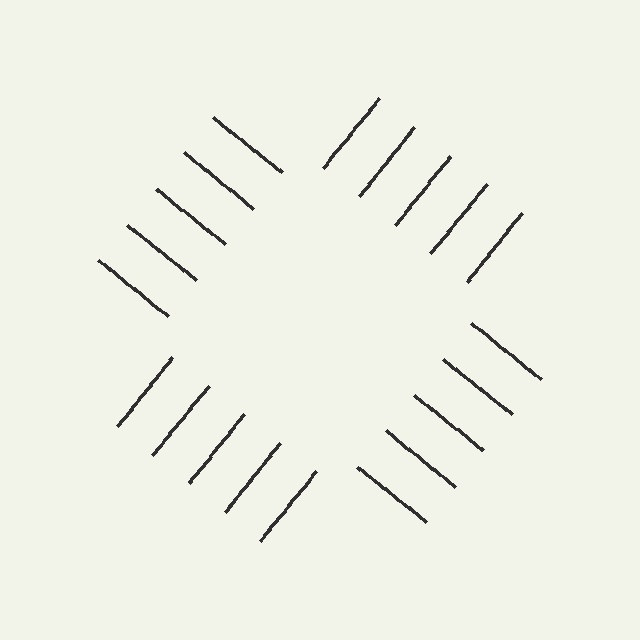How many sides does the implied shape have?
4 sides — the line-ends trace a square.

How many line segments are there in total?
20 — 5 along each of the 4 edges.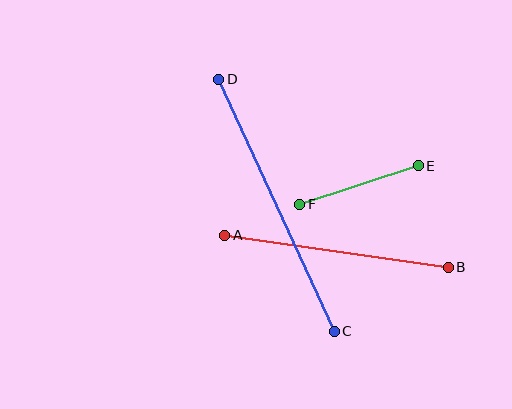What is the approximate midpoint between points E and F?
The midpoint is at approximately (359, 185) pixels.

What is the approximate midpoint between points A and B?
The midpoint is at approximately (336, 251) pixels.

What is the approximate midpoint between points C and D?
The midpoint is at approximately (276, 205) pixels.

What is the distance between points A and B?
The distance is approximately 226 pixels.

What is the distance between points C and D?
The distance is approximately 277 pixels.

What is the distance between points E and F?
The distance is approximately 124 pixels.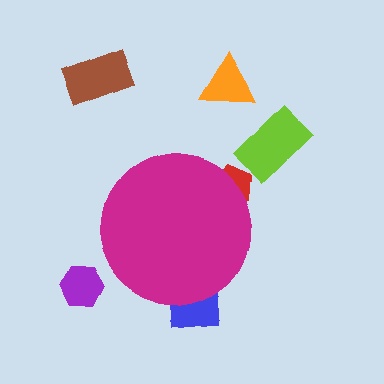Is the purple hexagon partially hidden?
No, the purple hexagon is fully visible.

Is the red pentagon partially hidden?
Yes, the red pentagon is partially hidden behind the magenta circle.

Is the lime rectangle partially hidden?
No, the lime rectangle is fully visible.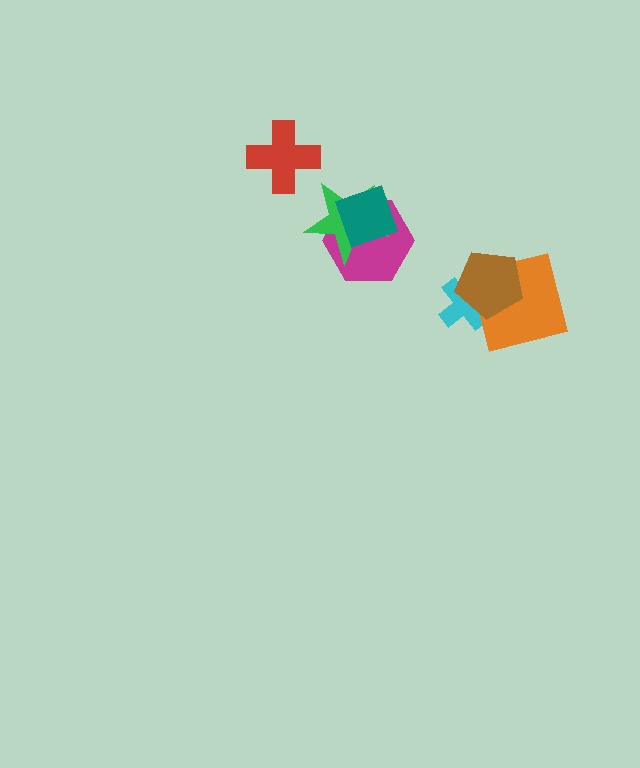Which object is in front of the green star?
The teal diamond is in front of the green star.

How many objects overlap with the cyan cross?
2 objects overlap with the cyan cross.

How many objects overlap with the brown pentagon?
2 objects overlap with the brown pentagon.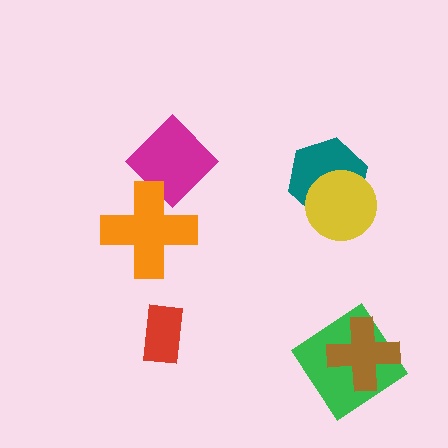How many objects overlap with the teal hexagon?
1 object overlaps with the teal hexagon.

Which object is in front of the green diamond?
The brown cross is in front of the green diamond.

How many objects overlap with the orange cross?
1 object overlaps with the orange cross.